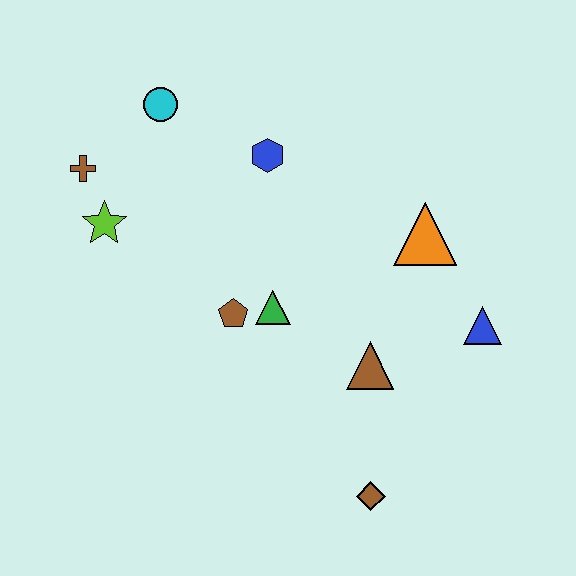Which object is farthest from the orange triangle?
The brown cross is farthest from the orange triangle.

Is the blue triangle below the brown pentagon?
Yes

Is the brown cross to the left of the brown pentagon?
Yes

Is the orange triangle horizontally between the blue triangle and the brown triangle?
Yes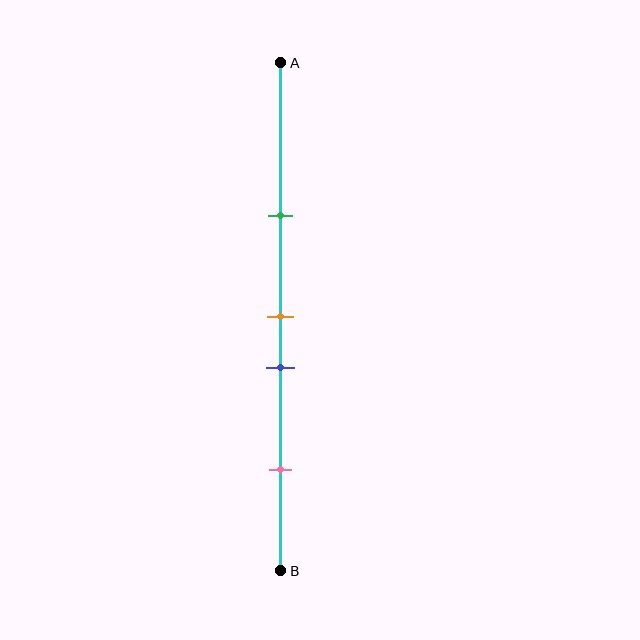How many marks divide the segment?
There are 4 marks dividing the segment.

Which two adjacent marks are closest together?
The orange and blue marks are the closest adjacent pair.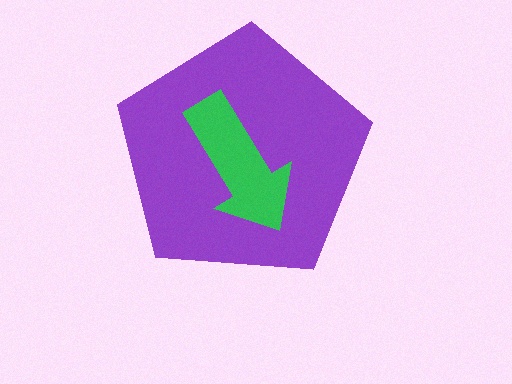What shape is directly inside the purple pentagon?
The green arrow.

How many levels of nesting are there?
2.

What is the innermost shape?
The green arrow.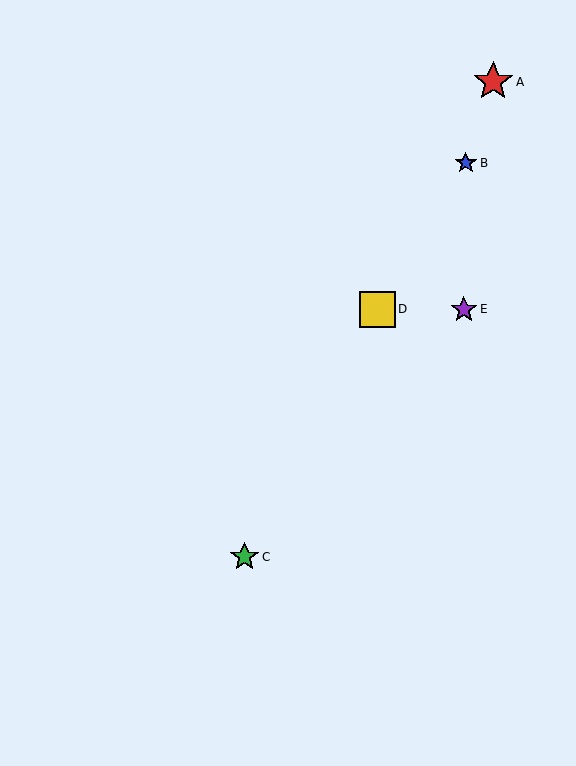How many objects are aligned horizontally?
2 objects (D, E) are aligned horizontally.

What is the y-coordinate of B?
Object B is at y≈163.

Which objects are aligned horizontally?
Objects D, E are aligned horizontally.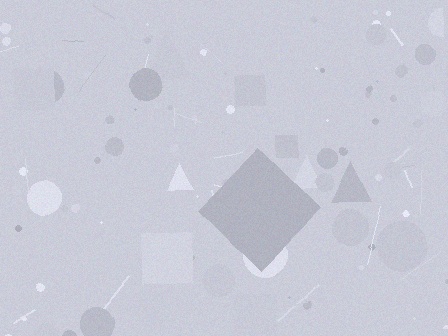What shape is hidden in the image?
A diamond is hidden in the image.